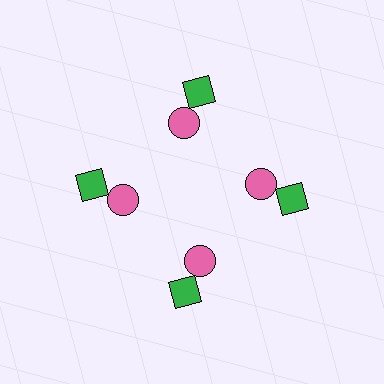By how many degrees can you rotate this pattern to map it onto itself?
The pattern maps onto itself every 90 degrees of rotation.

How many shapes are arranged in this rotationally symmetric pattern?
There are 8 shapes, arranged in 4 groups of 2.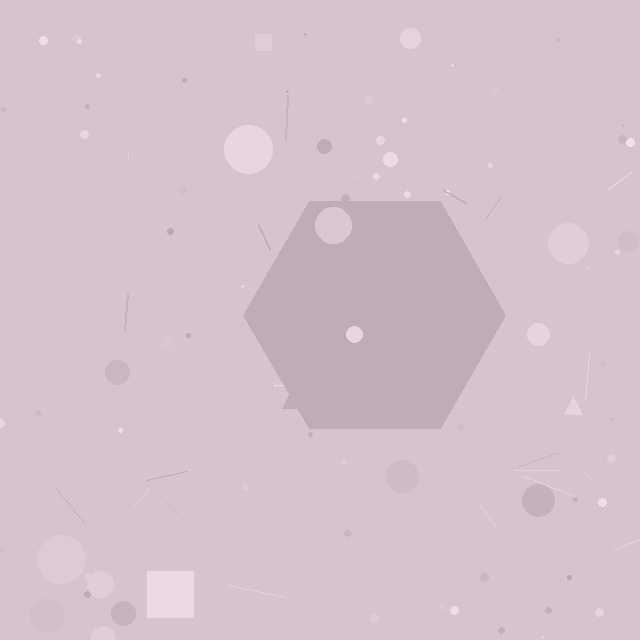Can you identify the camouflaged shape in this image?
The camouflaged shape is a hexagon.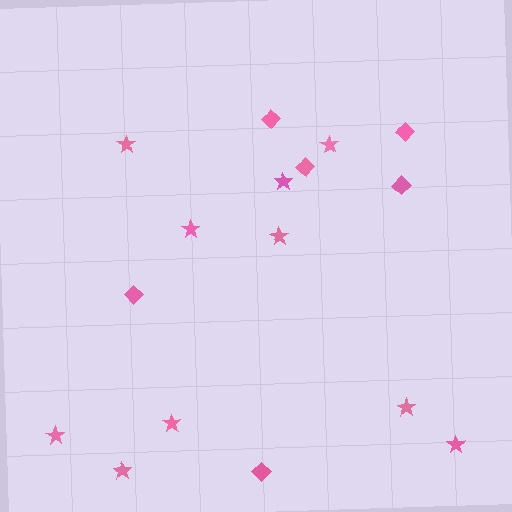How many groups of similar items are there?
There are 2 groups: one group of diamonds (6) and one group of stars (10).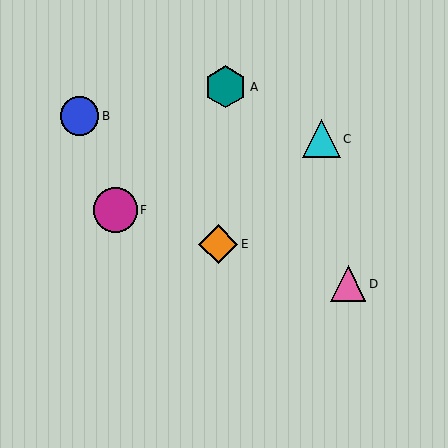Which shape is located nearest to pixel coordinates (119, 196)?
The magenta circle (labeled F) at (115, 210) is nearest to that location.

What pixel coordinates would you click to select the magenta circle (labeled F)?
Click at (115, 210) to select the magenta circle F.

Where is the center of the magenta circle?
The center of the magenta circle is at (115, 210).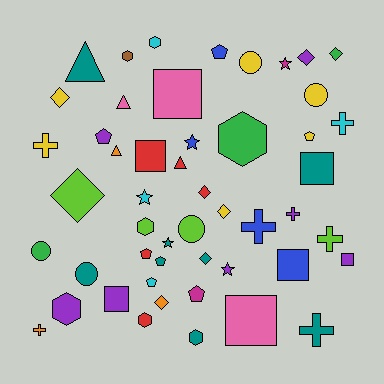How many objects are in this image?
There are 50 objects.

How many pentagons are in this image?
There are 7 pentagons.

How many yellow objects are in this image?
There are 6 yellow objects.